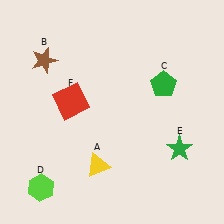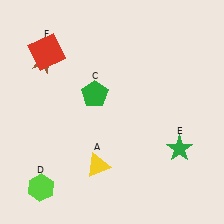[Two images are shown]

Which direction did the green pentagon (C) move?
The green pentagon (C) moved left.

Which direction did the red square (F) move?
The red square (F) moved up.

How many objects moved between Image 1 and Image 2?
2 objects moved between the two images.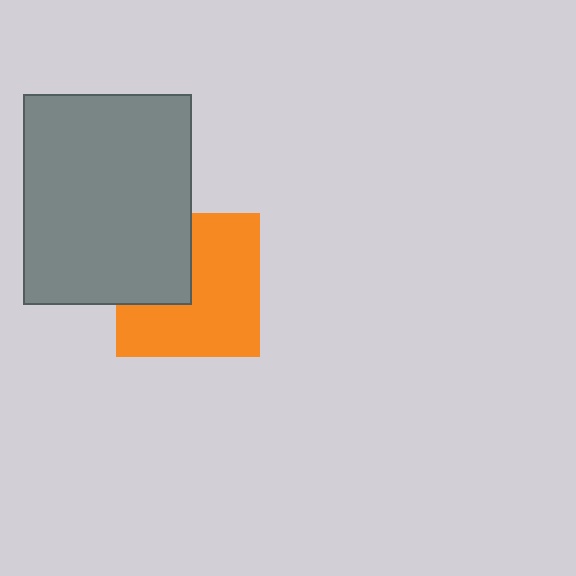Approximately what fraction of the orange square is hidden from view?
Roughly 34% of the orange square is hidden behind the gray rectangle.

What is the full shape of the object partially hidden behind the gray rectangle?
The partially hidden object is an orange square.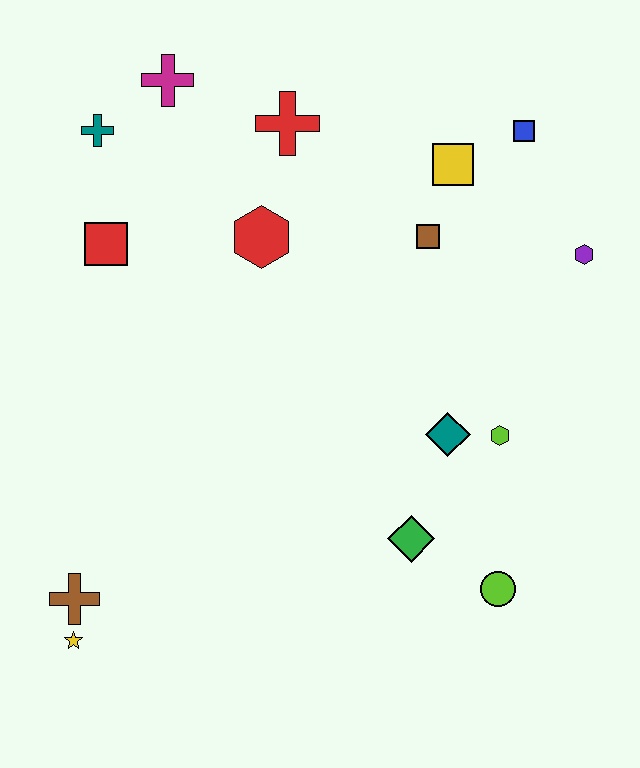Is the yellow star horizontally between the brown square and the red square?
No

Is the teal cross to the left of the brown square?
Yes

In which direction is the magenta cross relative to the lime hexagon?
The magenta cross is above the lime hexagon.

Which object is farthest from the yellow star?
The blue square is farthest from the yellow star.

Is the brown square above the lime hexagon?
Yes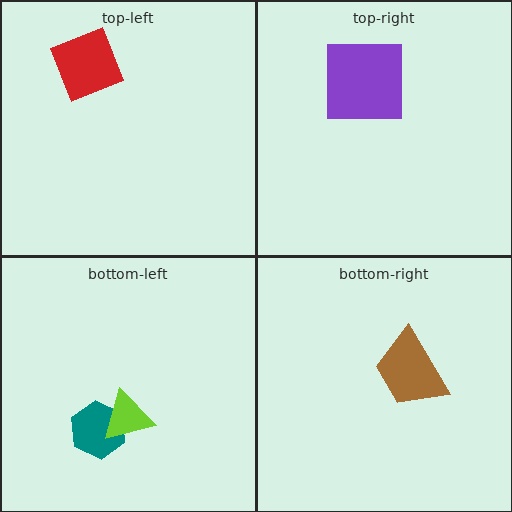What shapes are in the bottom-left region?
The teal hexagon, the lime triangle.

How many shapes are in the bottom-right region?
1.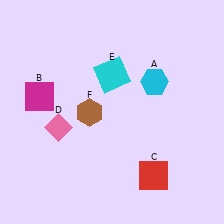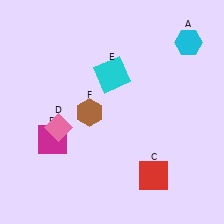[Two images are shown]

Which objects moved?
The objects that moved are: the cyan hexagon (A), the magenta square (B).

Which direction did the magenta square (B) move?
The magenta square (B) moved down.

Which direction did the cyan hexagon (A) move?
The cyan hexagon (A) moved up.